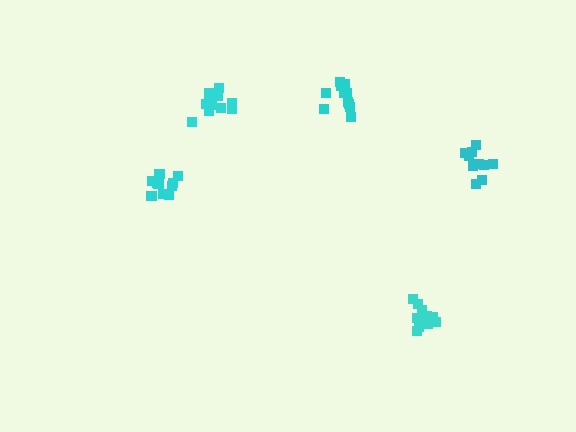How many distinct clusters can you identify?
There are 5 distinct clusters.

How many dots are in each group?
Group 1: 11 dots, Group 2: 10 dots, Group 3: 10 dots, Group 4: 12 dots, Group 5: 11 dots (54 total).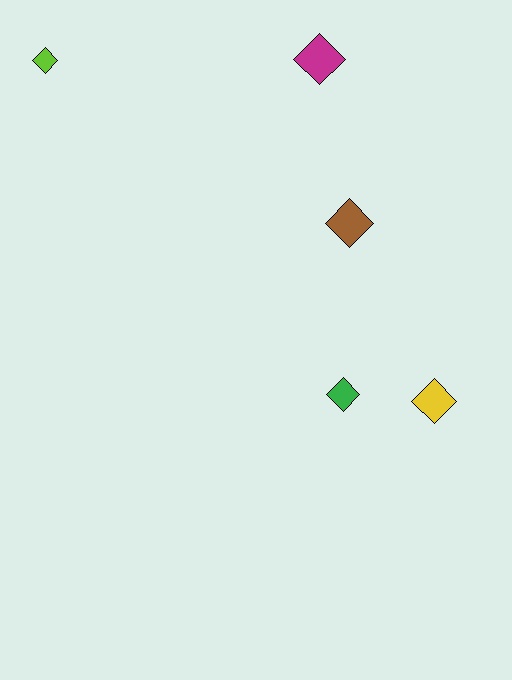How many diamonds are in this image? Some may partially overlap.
There are 5 diamonds.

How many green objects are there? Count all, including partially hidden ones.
There is 1 green object.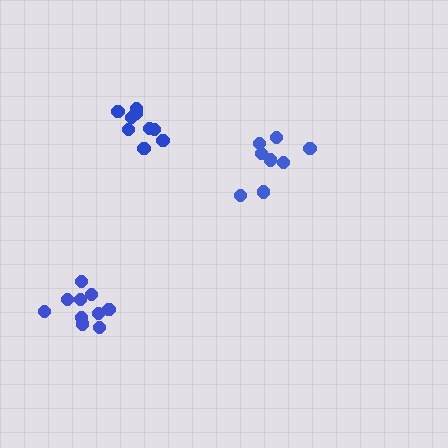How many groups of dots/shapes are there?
There are 3 groups.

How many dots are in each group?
Group 1: 8 dots, Group 2: 10 dots, Group 3: 9 dots (27 total).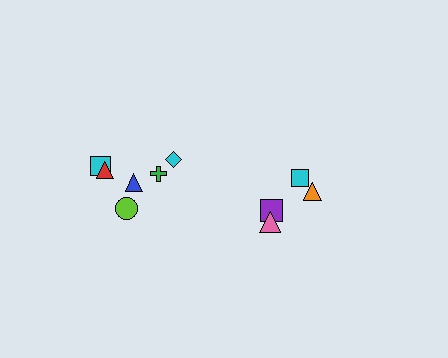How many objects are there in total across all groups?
There are 10 objects.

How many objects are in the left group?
There are 6 objects.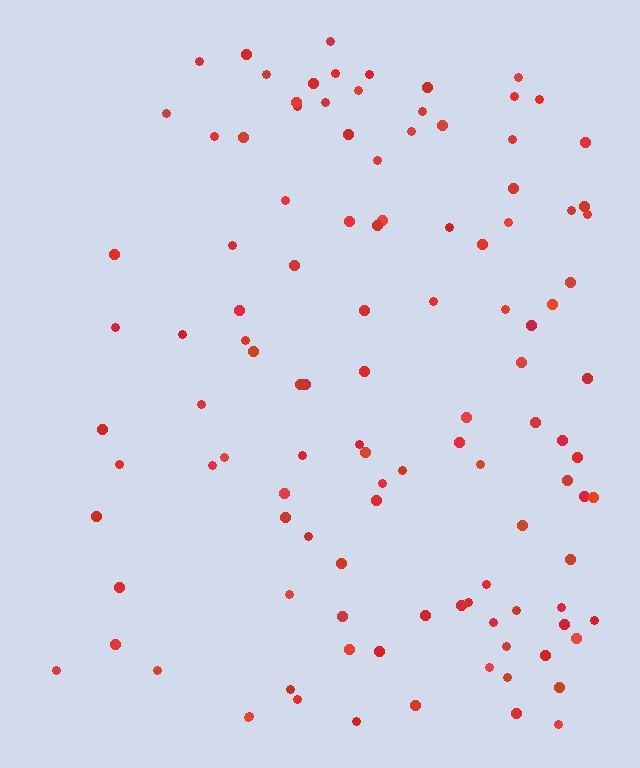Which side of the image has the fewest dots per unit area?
The left.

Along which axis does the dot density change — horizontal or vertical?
Horizontal.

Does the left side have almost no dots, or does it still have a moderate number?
Still a moderate number, just noticeably fewer than the right.